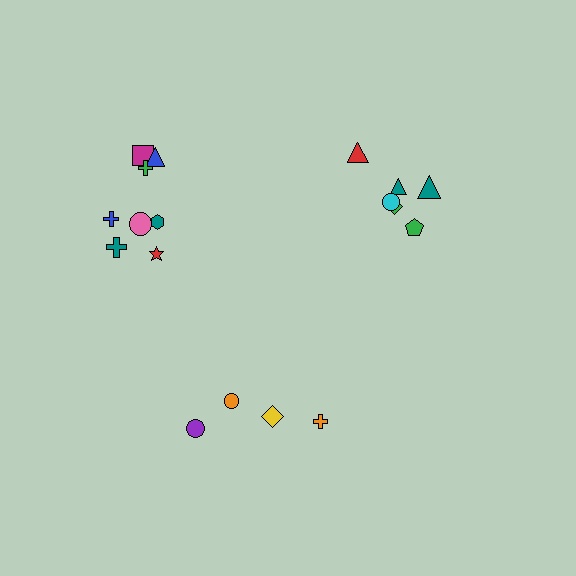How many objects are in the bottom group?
There are 4 objects.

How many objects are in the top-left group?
There are 8 objects.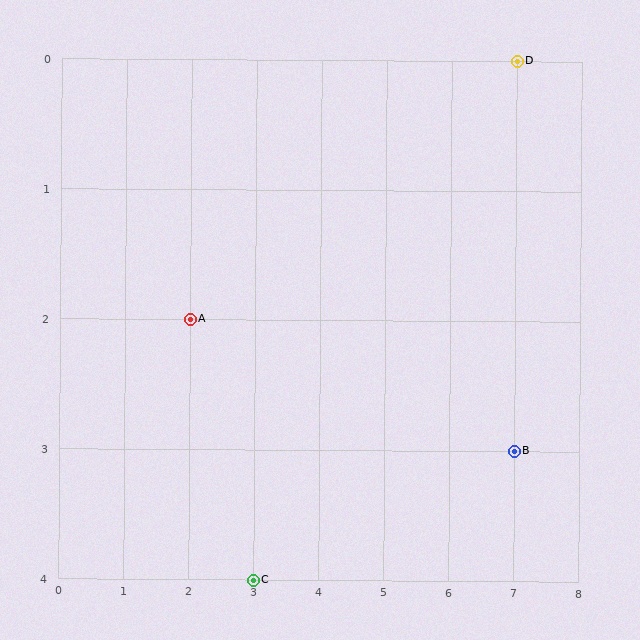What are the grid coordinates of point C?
Point C is at grid coordinates (3, 4).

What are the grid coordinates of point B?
Point B is at grid coordinates (7, 3).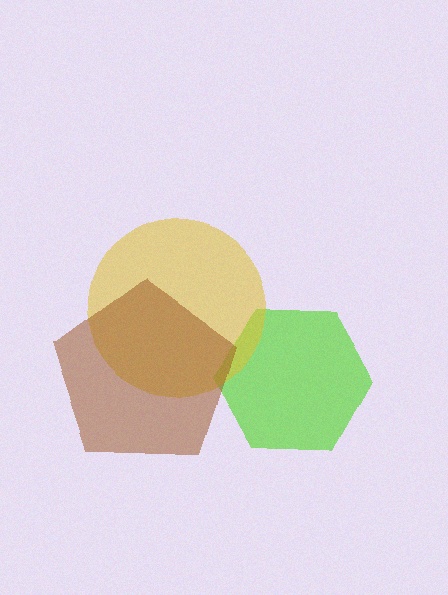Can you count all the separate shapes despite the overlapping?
Yes, there are 3 separate shapes.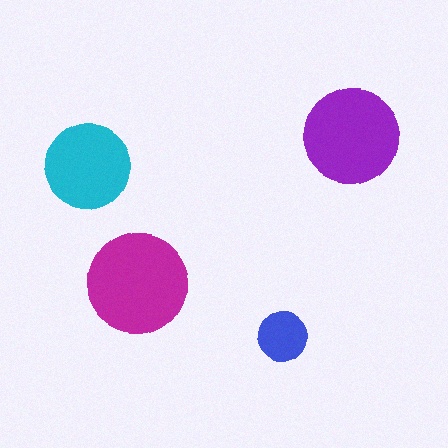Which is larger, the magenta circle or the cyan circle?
The magenta one.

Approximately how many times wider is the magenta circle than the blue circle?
About 2 times wider.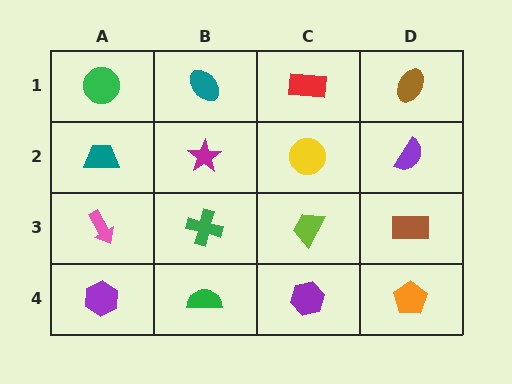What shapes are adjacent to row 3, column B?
A magenta star (row 2, column B), a green semicircle (row 4, column B), a pink arrow (row 3, column A), a lime trapezoid (row 3, column C).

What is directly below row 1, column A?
A teal trapezoid.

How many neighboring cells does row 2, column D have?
3.